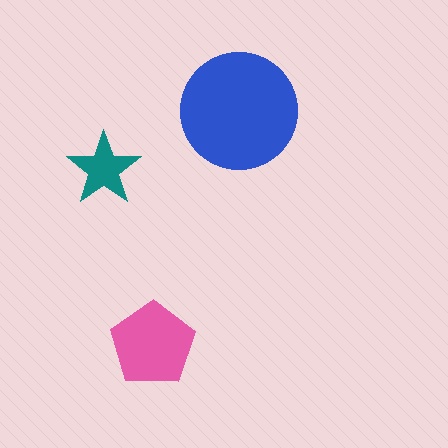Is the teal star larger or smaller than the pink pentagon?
Smaller.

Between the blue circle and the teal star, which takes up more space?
The blue circle.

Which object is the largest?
The blue circle.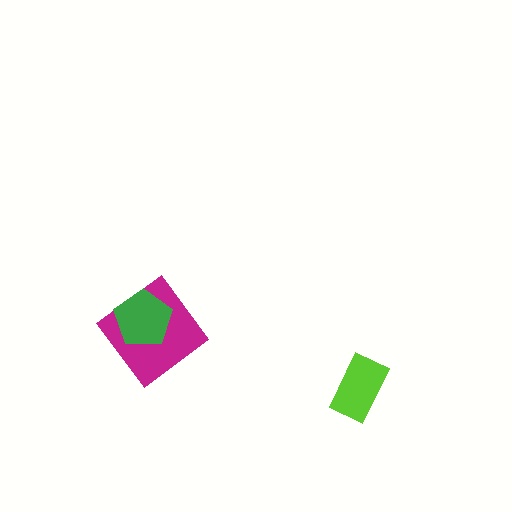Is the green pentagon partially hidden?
No, no other shape covers it.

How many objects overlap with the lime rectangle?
0 objects overlap with the lime rectangle.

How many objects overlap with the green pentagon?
1 object overlaps with the green pentagon.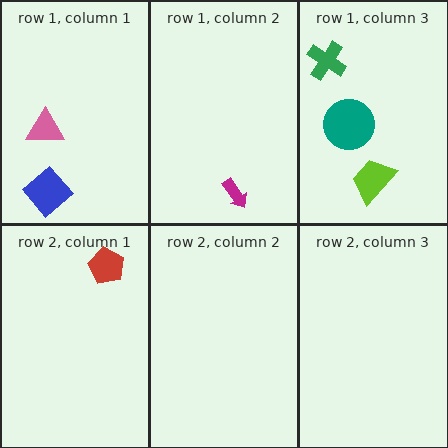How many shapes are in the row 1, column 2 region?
1.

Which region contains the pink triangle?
The row 1, column 1 region.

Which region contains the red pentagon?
The row 2, column 1 region.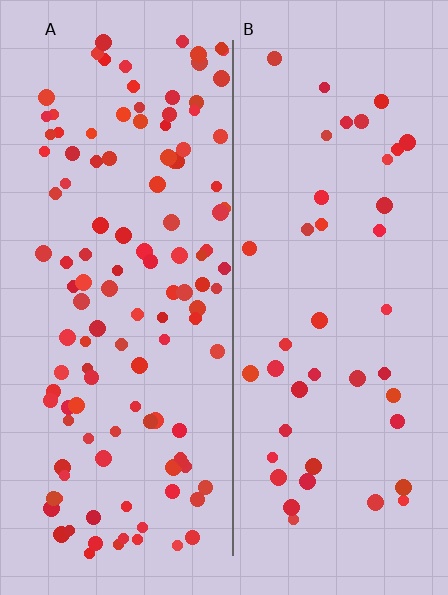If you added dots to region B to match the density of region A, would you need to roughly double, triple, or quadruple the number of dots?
Approximately triple.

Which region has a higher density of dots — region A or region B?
A (the left).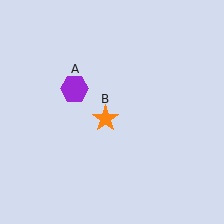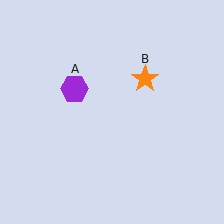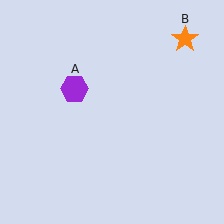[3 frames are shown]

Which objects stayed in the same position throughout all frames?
Purple hexagon (object A) remained stationary.